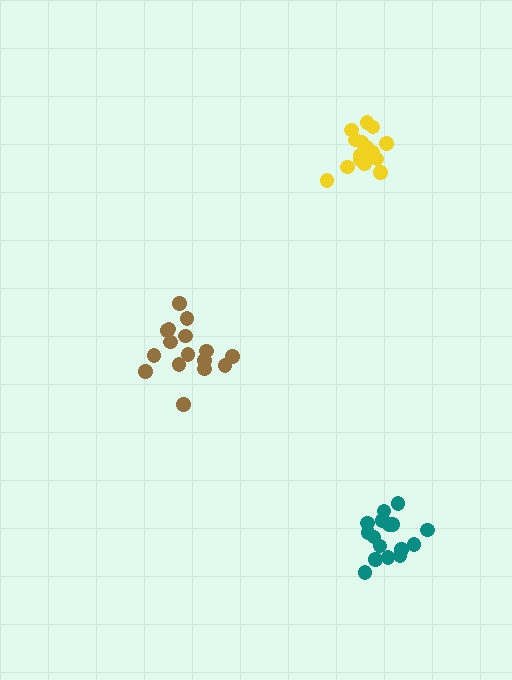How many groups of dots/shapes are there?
There are 3 groups.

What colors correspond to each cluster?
The clusters are colored: teal, brown, yellow.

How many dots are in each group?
Group 1: 16 dots, Group 2: 16 dots, Group 3: 16 dots (48 total).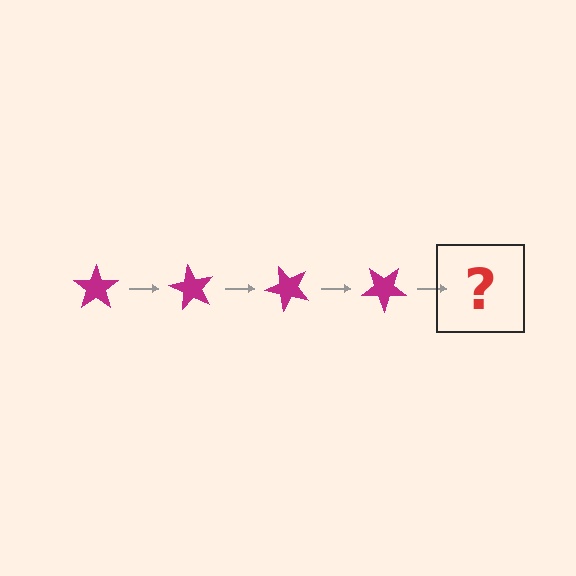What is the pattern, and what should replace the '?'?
The pattern is that the star rotates 60 degrees each step. The '?' should be a magenta star rotated 240 degrees.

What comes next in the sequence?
The next element should be a magenta star rotated 240 degrees.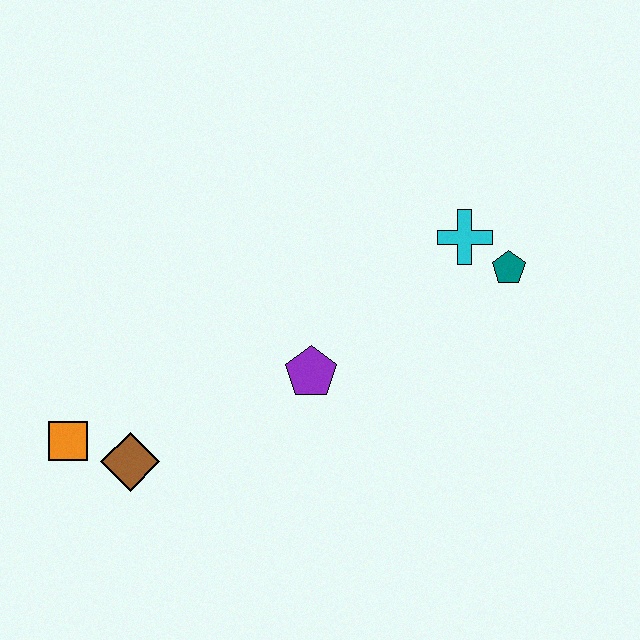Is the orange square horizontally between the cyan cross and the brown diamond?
No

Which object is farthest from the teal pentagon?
The orange square is farthest from the teal pentagon.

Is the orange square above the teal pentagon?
No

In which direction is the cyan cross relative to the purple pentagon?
The cyan cross is to the right of the purple pentagon.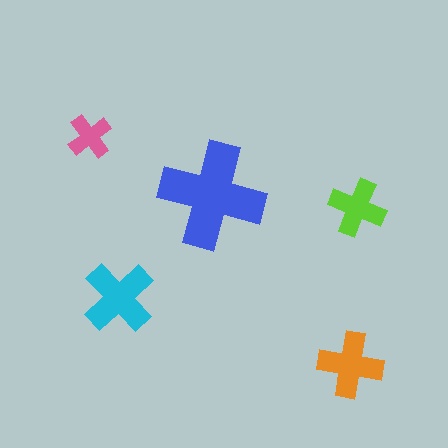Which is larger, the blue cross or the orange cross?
The blue one.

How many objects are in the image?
There are 5 objects in the image.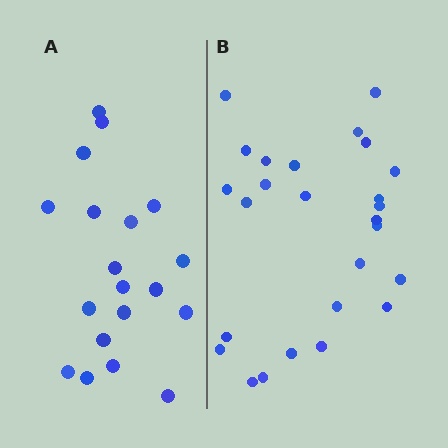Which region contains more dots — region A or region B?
Region B (the right region) has more dots.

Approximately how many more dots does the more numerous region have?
Region B has roughly 8 or so more dots than region A.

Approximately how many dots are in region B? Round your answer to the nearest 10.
About 30 dots. (The exact count is 26, which rounds to 30.)